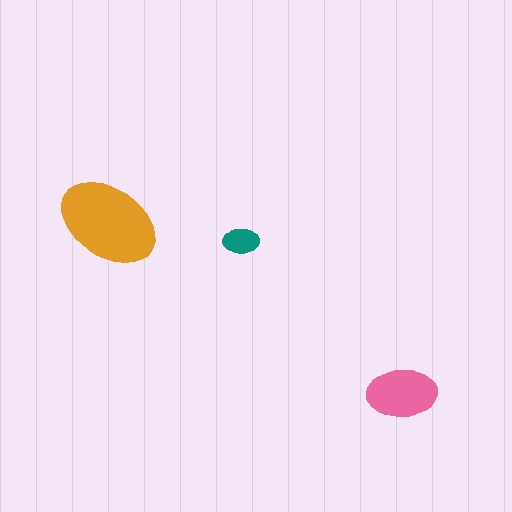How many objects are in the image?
There are 3 objects in the image.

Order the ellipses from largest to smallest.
the orange one, the pink one, the teal one.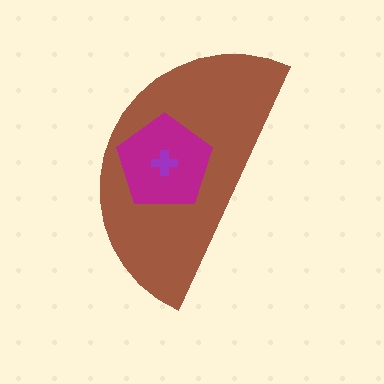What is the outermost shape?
The brown semicircle.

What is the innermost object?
The purple cross.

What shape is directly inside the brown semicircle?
The magenta pentagon.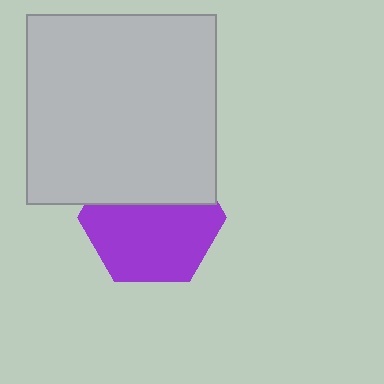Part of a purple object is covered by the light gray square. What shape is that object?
It is a hexagon.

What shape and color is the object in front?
The object in front is a light gray square.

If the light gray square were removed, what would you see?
You would see the complete purple hexagon.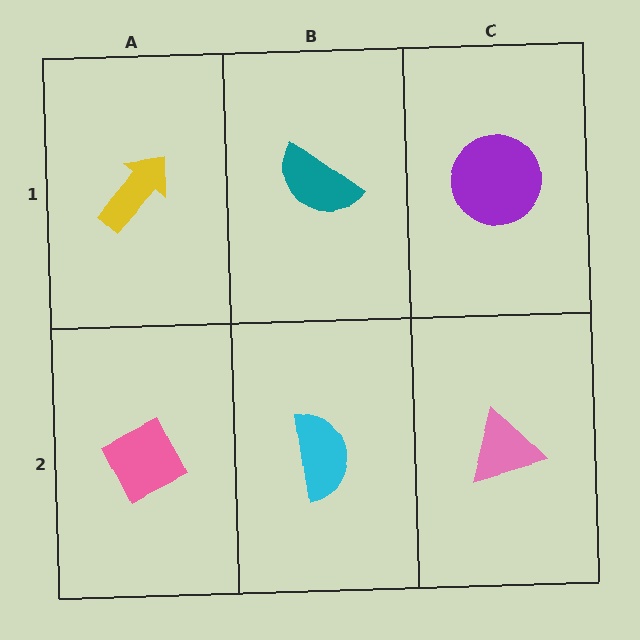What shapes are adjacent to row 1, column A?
A pink diamond (row 2, column A), a teal semicircle (row 1, column B).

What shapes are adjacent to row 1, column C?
A pink triangle (row 2, column C), a teal semicircle (row 1, column B).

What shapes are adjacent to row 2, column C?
A purple circle (row 1, column C), a cyan semicircle (row 2, column B).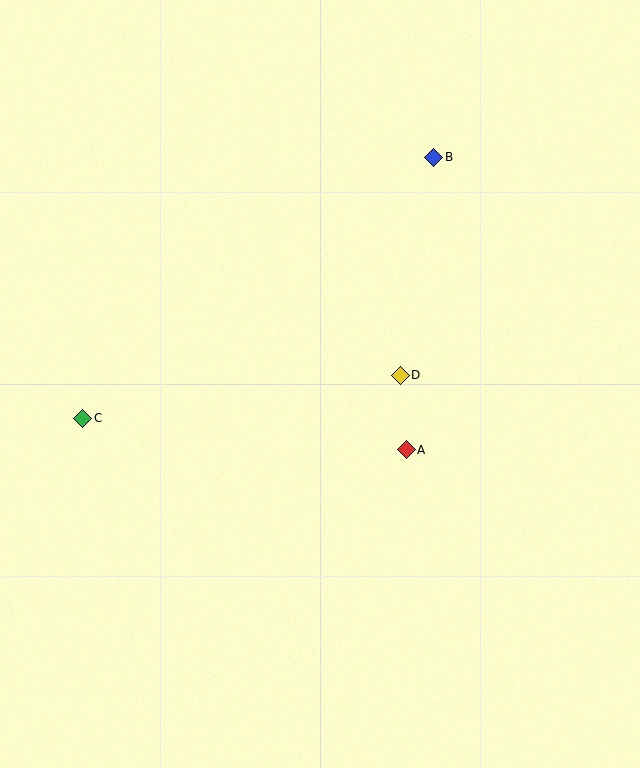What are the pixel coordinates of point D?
Point D is at (400, 375).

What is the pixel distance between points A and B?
The distance between A and B is 294 pixels.